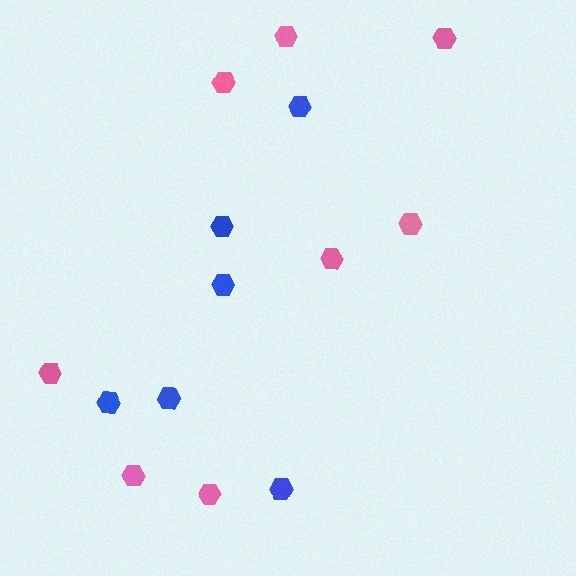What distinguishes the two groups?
There are 2 groups: one group of blue hexagons (6) and one group of pink hexagons (8).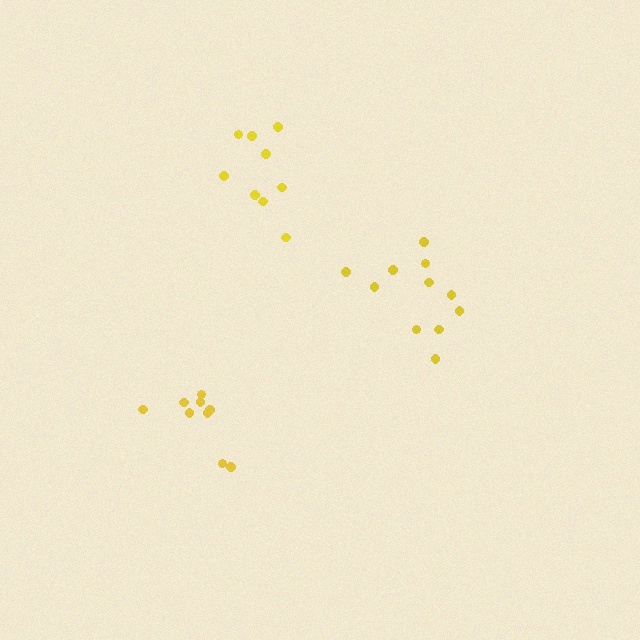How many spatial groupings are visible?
There are 3 spatial groupings.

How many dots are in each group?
Group 1: 11 dots, Group 2: 9 dots, Group 3: 9 dots (29 total).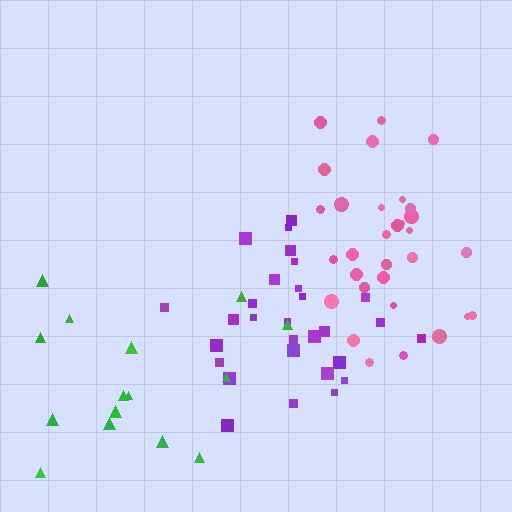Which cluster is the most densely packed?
Pink.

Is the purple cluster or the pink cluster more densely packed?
Pink.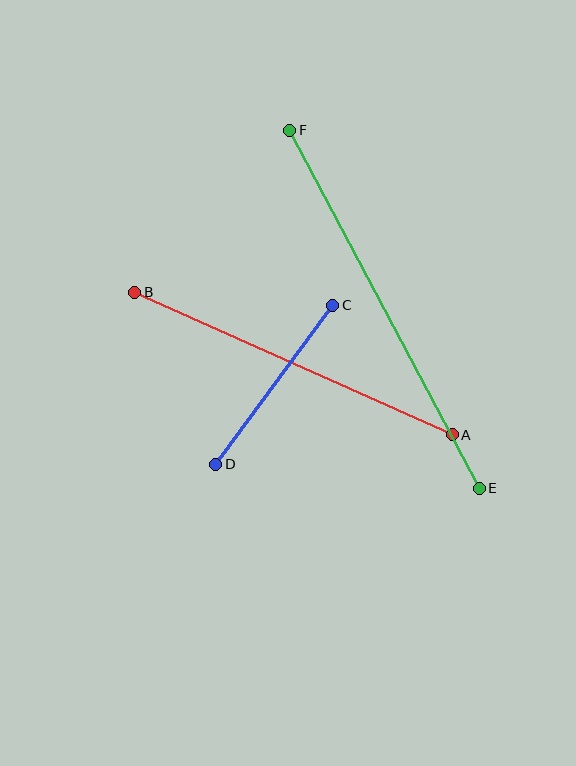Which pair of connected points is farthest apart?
Points E and F are farthest apart.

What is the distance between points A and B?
The distance is approximately 348 pixels.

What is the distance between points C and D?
The distance is approximately 198 pixels.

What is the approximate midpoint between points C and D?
The midpoint is at approximately (274, 385) pixels.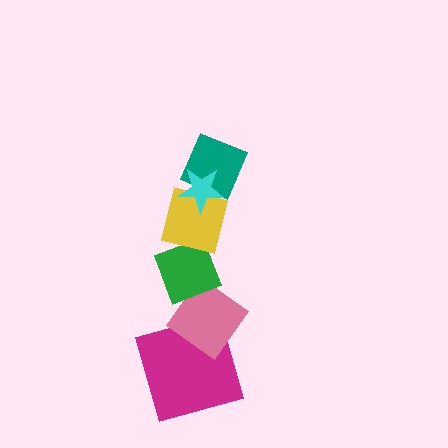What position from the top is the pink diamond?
The pink diamond is 5th from the top.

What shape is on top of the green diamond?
The yellow square is on top of the green diamond.